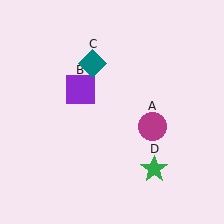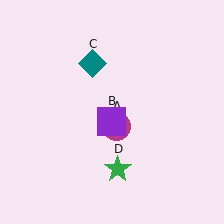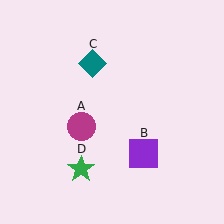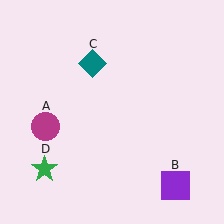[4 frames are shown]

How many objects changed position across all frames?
3 objects changed position: magenta circle (object A), purple square (object B), green star (object D).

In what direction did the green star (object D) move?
The green star (object D) moved left.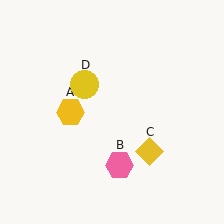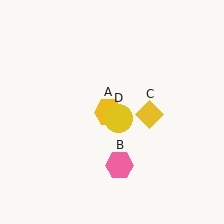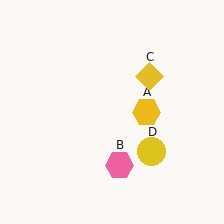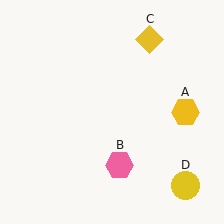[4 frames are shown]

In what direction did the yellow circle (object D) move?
The yellow circle (object D) moved down and to the right.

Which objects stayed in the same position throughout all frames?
Pink hexagon (object B) remained stationary.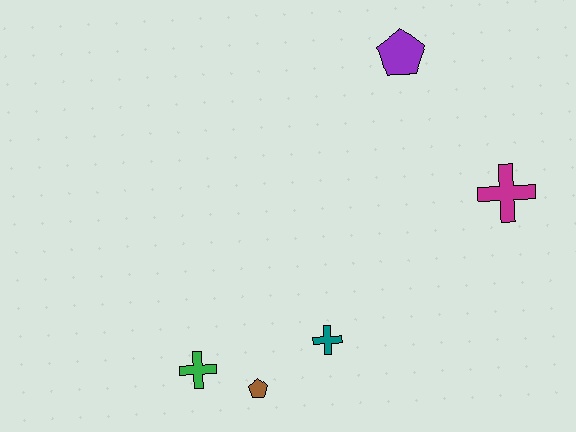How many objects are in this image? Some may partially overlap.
There are 5 objects.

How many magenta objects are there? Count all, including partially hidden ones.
There is 1 magenta object.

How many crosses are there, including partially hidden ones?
There are 3 crosses.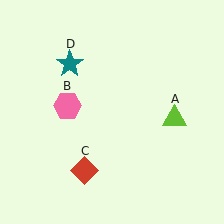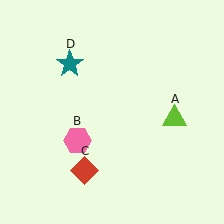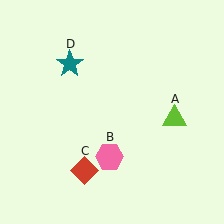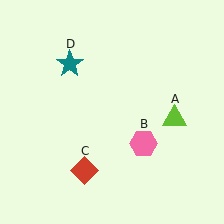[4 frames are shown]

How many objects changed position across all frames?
1 object changed position: pink hexagon (object B).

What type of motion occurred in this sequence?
The pink hexagon (object B) rotated counterclockwise around the center of the scene.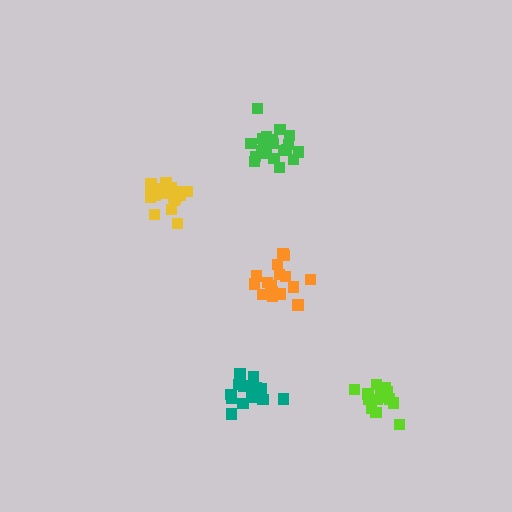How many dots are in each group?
Group 1: 20 dots, Group 2: 17 dots, Group 3: 20 dots, Group 4: 16 dots, Group 5: 16 dots (89 total).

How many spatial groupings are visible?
There are 5 spatial groupings.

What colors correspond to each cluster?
The clusters are colored: yellow, teal, green, orange, lime.